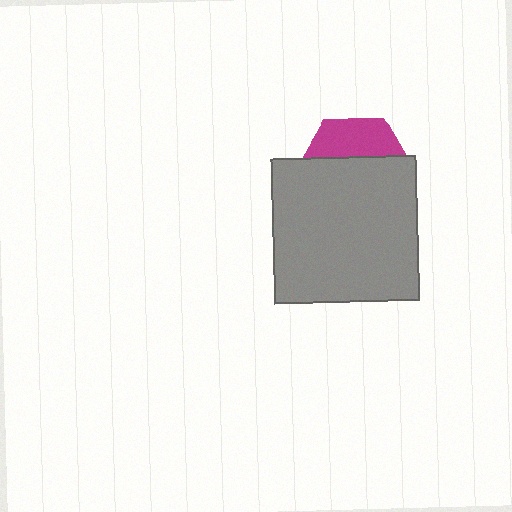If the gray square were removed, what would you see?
You would see the complete magenta hexagon.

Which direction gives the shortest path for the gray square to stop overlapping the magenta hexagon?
Moving down gives the shortest separation.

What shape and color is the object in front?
The object in front is a gray square.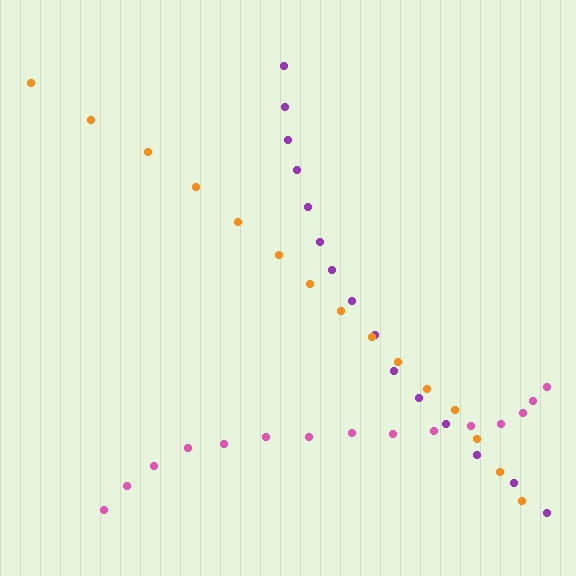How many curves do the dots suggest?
There are 3 distinct paths.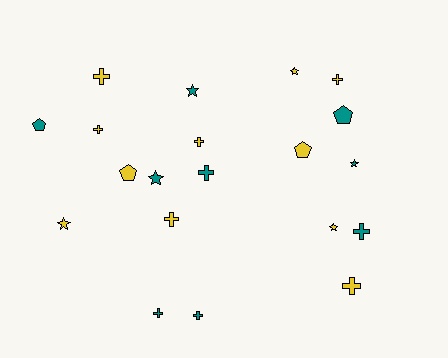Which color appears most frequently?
Yellow, with 11 objects.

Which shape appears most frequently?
Cross, with 10 objects.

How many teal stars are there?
There are 3 teal stars.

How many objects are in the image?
There are 20 objects.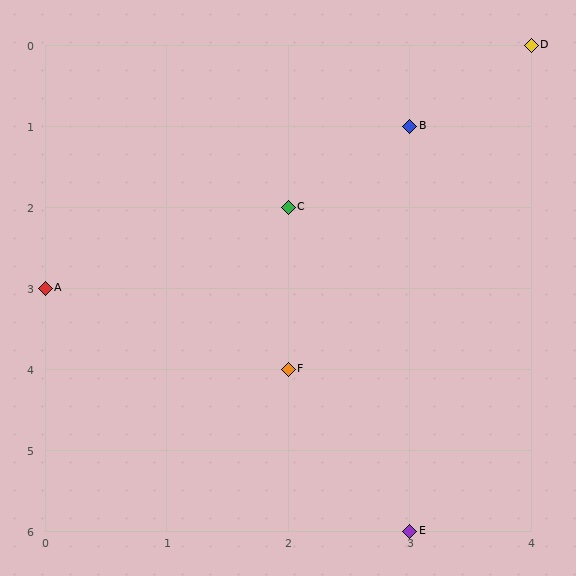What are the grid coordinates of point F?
Point F is at grid coordinates (2, 4).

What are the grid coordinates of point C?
Point C is at grid coordinates (2, 2).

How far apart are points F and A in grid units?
Points F and A are 2 columns and 1 row apart (about 2.2 grid units diagonally).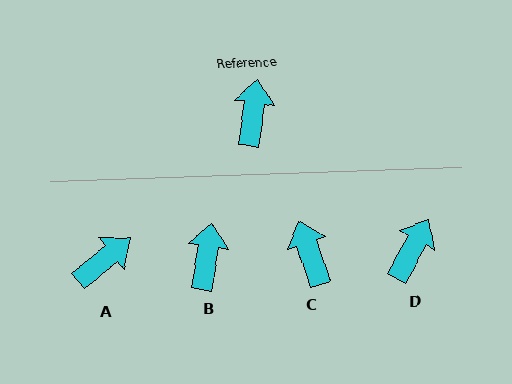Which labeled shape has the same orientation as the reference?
B.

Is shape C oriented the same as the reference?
No, it is off by about 28 degrees.